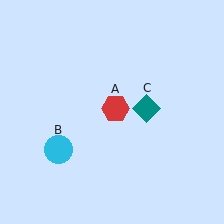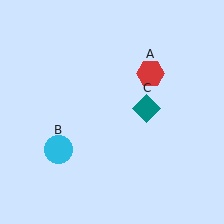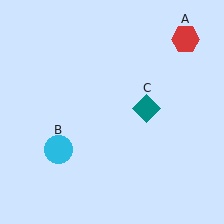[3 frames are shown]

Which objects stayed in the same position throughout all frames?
Cyan circle (object B) and teal diamond (object C) remained stationary.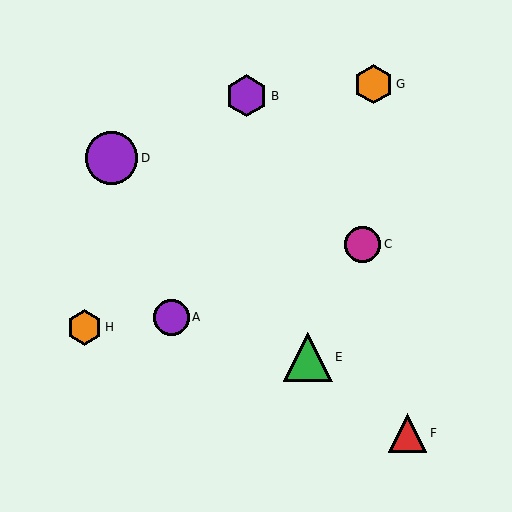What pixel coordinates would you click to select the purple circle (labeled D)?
Click at (111, 158) to select the purple circle D.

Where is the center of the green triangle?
The center of the green triangle is at (308, 357).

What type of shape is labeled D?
Shape D is a purple circle.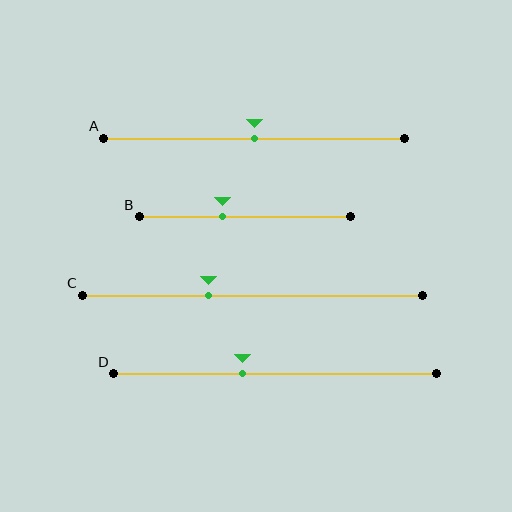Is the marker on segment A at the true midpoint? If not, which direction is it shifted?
Yes, the marker on segment A is at the true midpoint.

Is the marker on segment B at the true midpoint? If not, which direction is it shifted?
No, the marker on segment B is shifted to the left by about 11% of the segment length.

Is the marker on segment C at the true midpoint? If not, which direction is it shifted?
No, the marker on segment C is shifted to the left by about 13% of the segment length.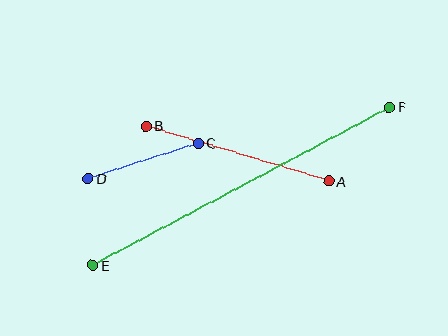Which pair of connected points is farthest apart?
Points E and F are farthest apart.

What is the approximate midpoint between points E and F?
The midpoint is at approximately (241, 186) pixels.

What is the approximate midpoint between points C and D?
The midpoint is at approximately (143, 161) pixels.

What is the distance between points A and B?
The distance is approximately 191 pixels.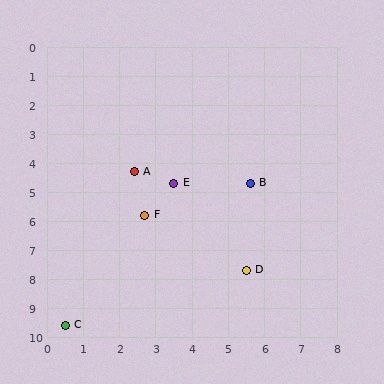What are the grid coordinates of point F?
Point F is at approximately (2.7, 5.8).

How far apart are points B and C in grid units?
Points B and C are about 7.1 grid units apart.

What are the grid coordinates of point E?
Point E is at approximately (3.5, 4.7).